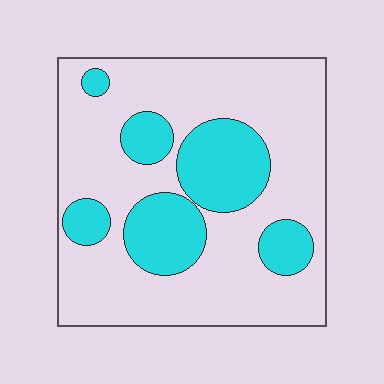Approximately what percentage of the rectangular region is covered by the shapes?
Approximately 25%.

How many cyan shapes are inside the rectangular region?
6.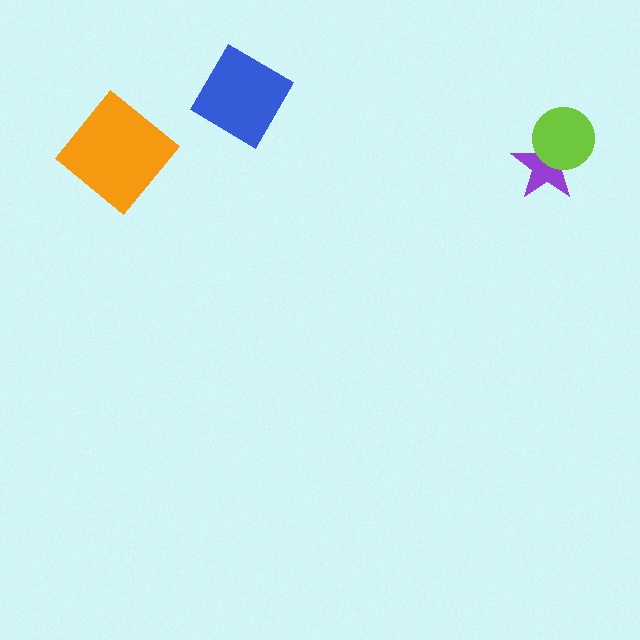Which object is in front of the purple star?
The lime circle is in front of the purple star.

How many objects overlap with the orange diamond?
0 objects overlap with the orange diamond.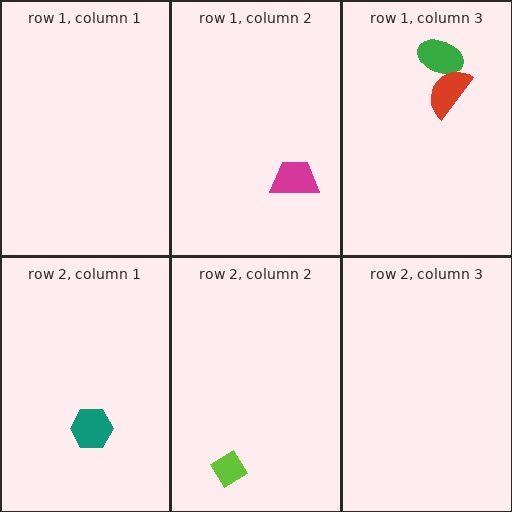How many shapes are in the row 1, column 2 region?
1.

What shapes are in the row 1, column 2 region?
The magenta trapezoid.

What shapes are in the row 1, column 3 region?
The green ellipse, the red semicircle.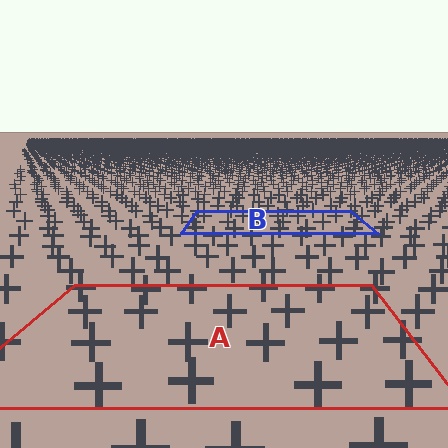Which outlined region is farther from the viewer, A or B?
Region B is farther from the viewer — the texture elements inside it appear smaller and more densely packed.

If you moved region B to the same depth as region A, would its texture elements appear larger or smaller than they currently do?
They would appear larger. At a closer depth, the same texture elements are projected at a bigger on-screen size.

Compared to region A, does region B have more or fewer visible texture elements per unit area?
Region B has more texture elements per unit area — they are packed more densely because it is farther away.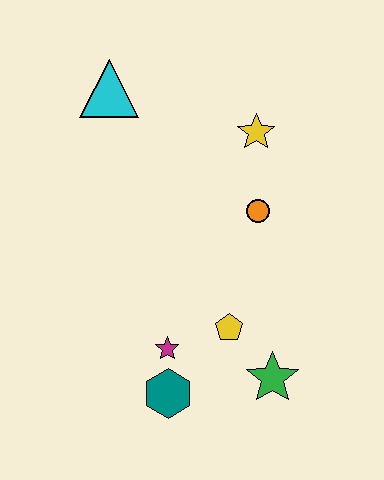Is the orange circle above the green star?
Yes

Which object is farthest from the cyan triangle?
The green star is farthest from the cyan triangle.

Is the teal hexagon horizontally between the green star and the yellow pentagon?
No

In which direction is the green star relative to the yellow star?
The green star is below the yellow star.